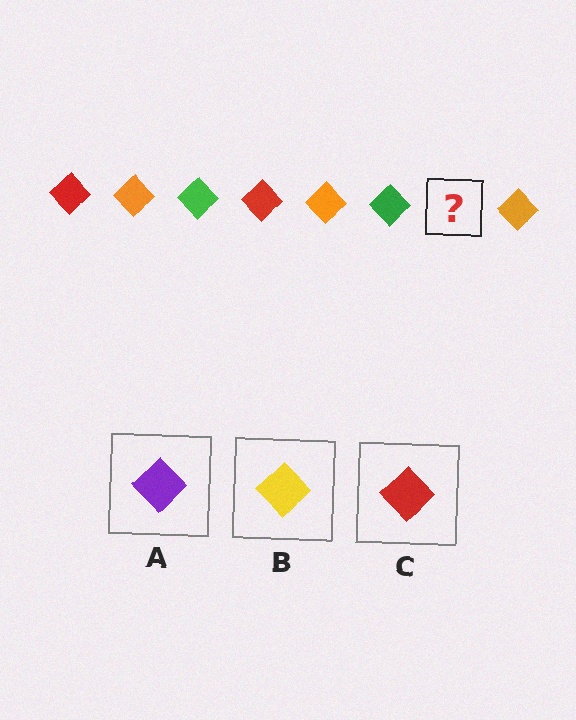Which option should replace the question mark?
Option C.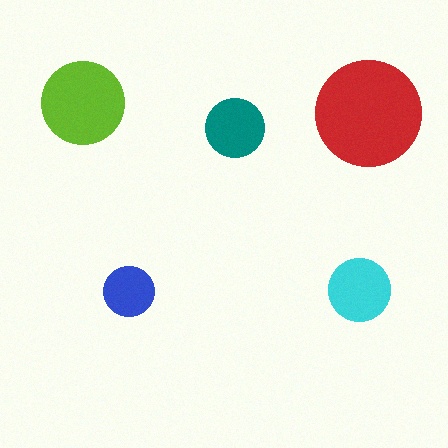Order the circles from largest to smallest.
the red one, the lime one, the cyan one, the teal one, the blue one.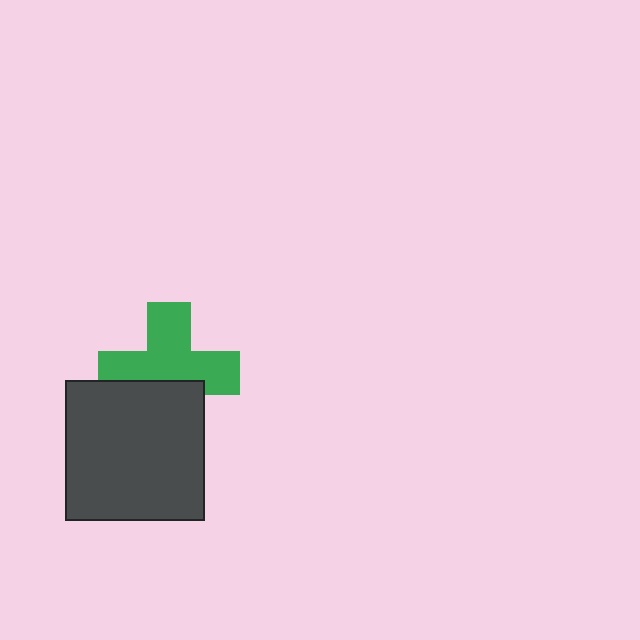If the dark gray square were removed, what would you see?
You would see the complete green cross.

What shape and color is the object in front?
The object in front is a dark gray square.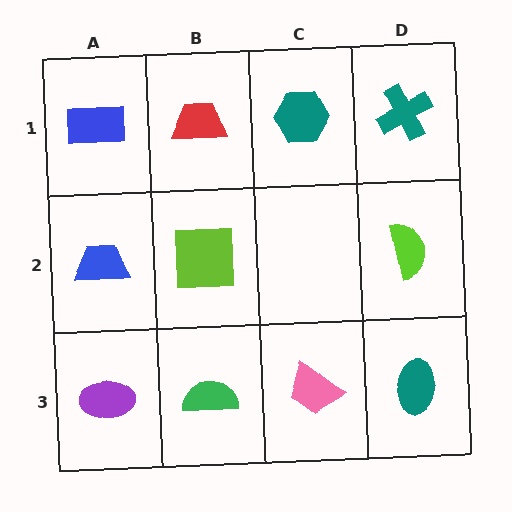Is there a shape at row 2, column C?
No, that cell is empty.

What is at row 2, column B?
A lime square.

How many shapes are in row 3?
4 shapes.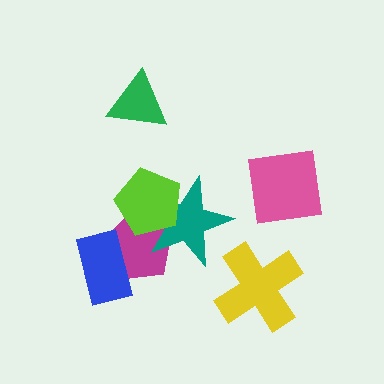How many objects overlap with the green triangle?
0 objects overlap with the green triangle.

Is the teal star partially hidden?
Yes, it is partially covered by another shape.